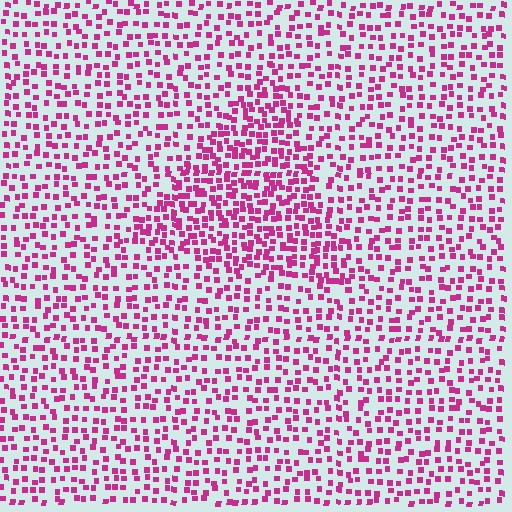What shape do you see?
I see a triangle.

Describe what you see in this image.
The image contains small magenta elements arranged at two different densities. A triangle-shaped region is visible where the elements are more densely packed than the surrounding area.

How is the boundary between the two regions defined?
The boundary is defined by a change in element density (approximately 1.7x ratio). All elements are the same color, size, and shape.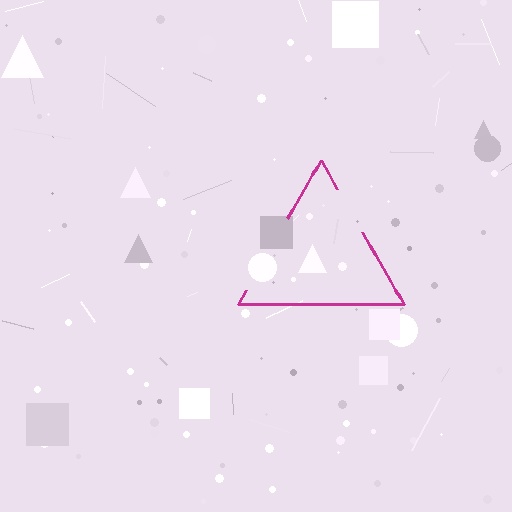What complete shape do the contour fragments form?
The contour fragments form a triangle.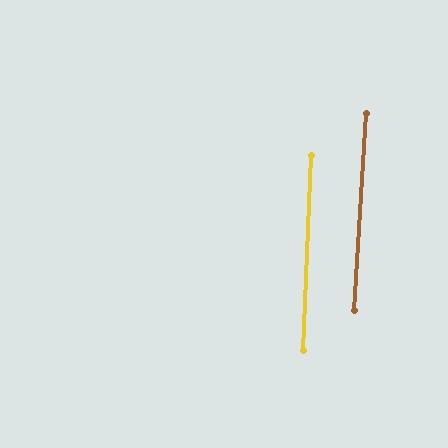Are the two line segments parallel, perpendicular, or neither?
Parallel — their directions differ by only 1.2°.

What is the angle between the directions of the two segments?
Approximately 1 degree.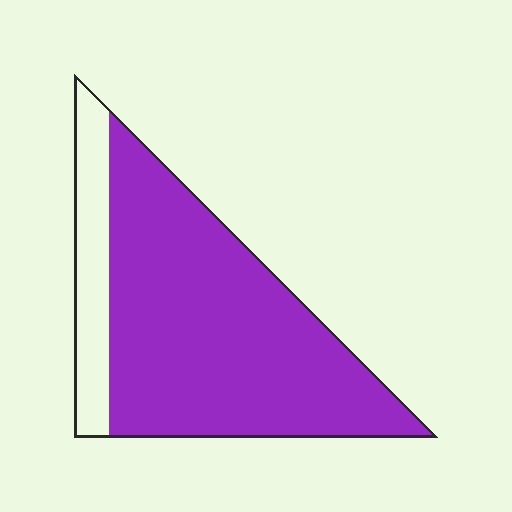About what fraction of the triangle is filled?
About five sixths (5/6).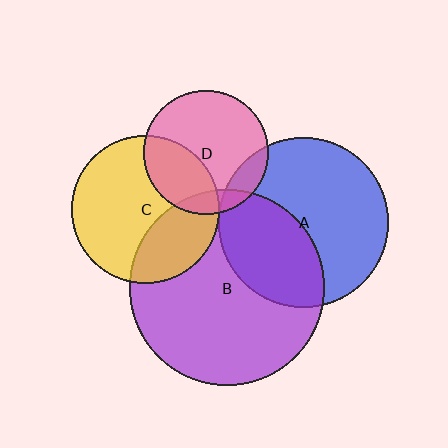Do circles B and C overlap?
Yes.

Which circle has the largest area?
Circle B (purple).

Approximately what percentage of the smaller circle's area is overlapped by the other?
Approximately 30%.